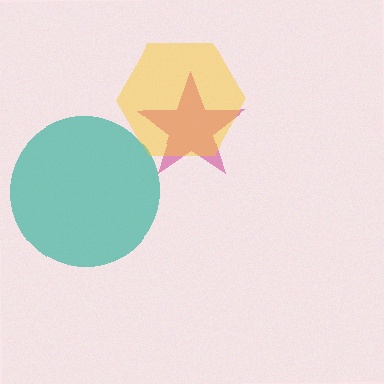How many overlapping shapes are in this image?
There are 3 overlapping shapes in the image.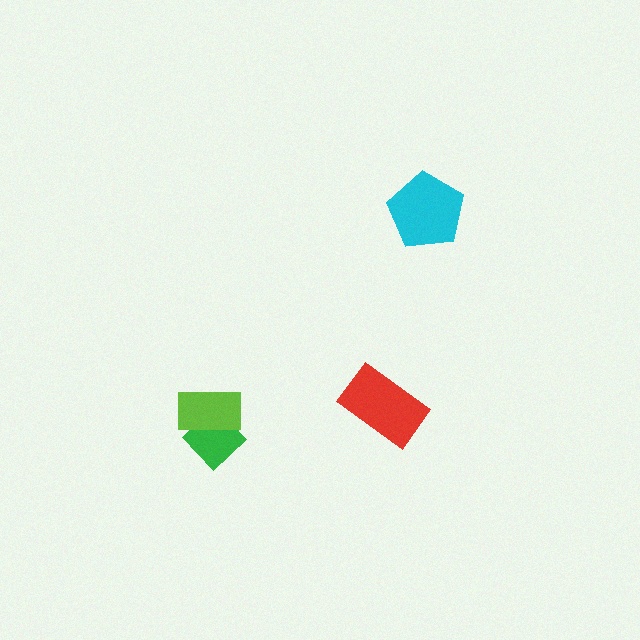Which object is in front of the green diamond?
The lime rectangle is in front of the green diamond.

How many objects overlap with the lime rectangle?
1 object overlaps with the lime rectangle.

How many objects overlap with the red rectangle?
0 objects overlap with the red rectangle.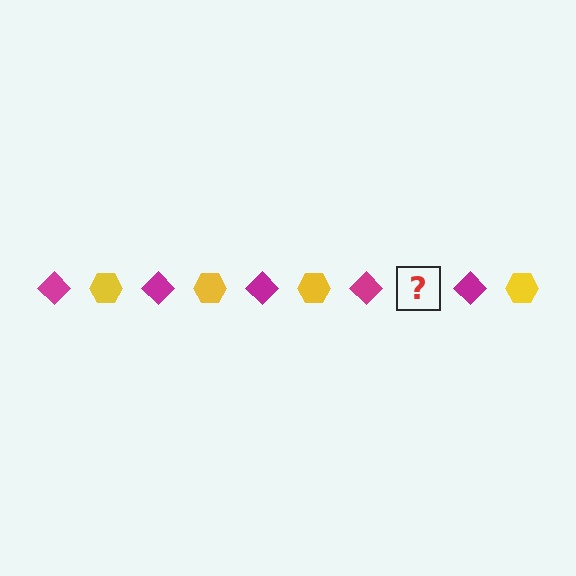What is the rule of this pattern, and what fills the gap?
The rule is that the pattern alternates between magenta diamond and yellow hexagon. The gap should be filled with a yellow hexagon.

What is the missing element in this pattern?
The missing element is a yellow hexagon.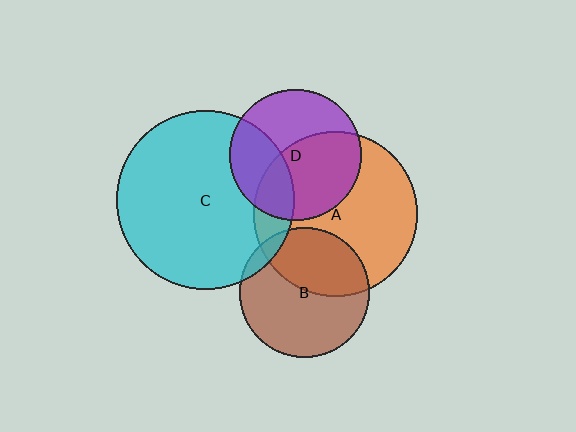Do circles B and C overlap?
Yes.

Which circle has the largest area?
Circle C (cyan).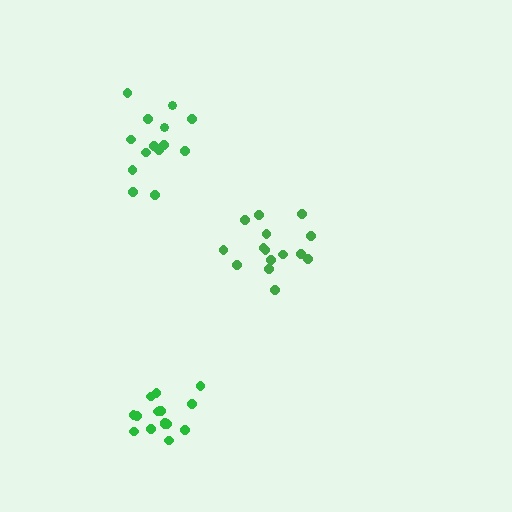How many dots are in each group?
Group 1: 16 dots, Group 2: 15 dots, Group 3: 15 dots (46 total).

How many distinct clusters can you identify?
There are 3 distinct clusters.